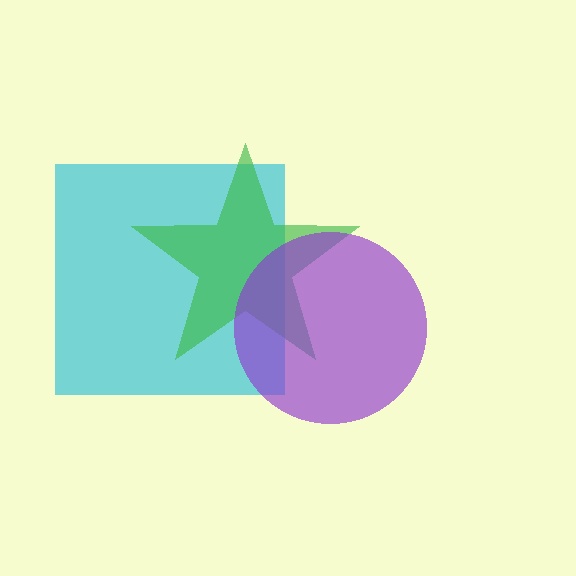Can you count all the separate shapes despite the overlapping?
Yes, there are 3 separate shapes.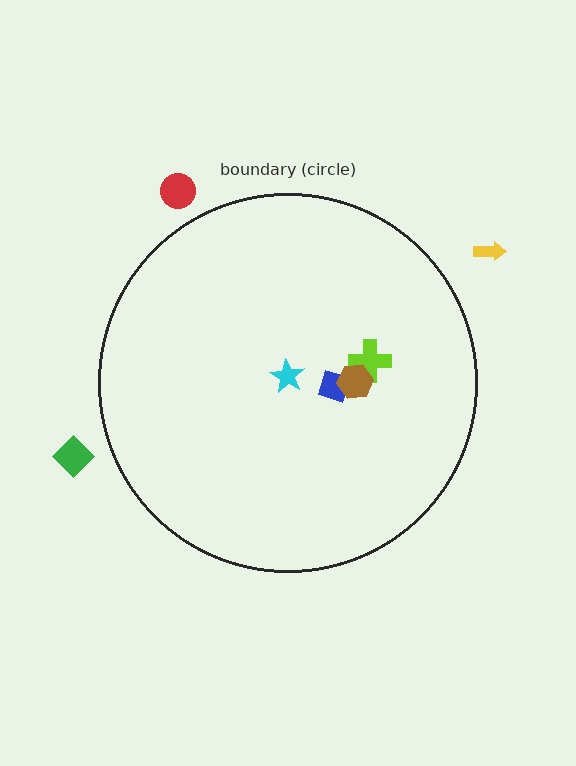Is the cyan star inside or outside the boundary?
Inside.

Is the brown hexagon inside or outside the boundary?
Inside.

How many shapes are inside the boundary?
4 inside, 3 outside.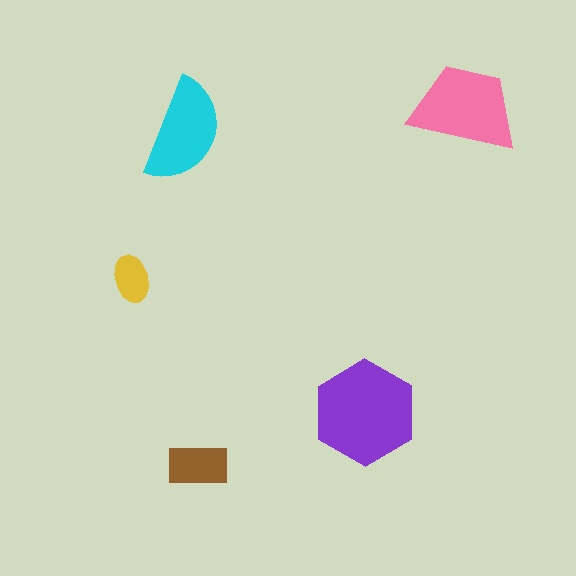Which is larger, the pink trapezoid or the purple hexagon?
The purple hexagon.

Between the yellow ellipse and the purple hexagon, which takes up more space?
The purple hexagon.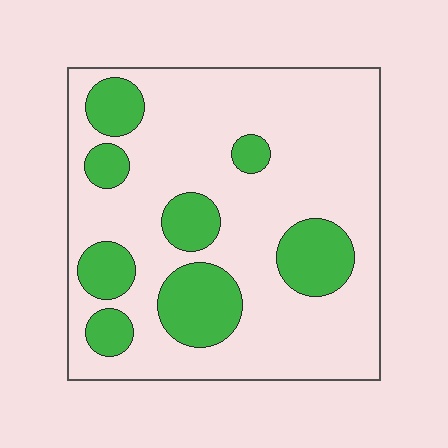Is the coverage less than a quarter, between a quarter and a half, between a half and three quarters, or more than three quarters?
Less than a quarter.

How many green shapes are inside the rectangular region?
8.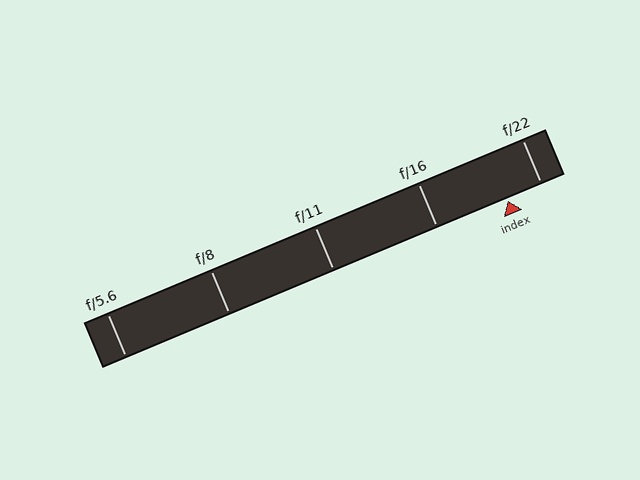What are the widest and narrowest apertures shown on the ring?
The widest aperture shown is f/5.6 and the narrowest is f/22.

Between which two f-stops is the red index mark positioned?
The index mark is between f/16 and f/22.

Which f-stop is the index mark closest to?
The index mark is closest to f/22.